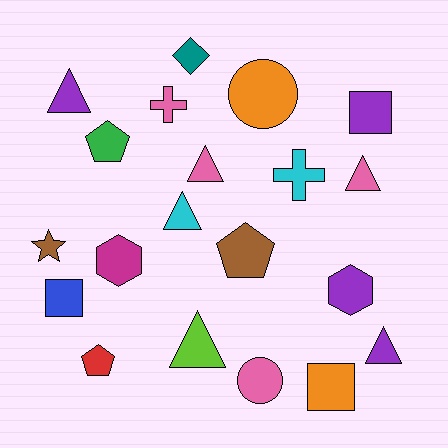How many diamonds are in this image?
There is 1 diamond.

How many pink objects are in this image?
There are 4 pink objects.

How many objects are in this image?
There are 20 objects.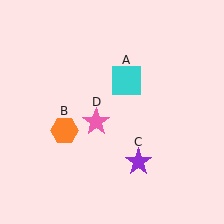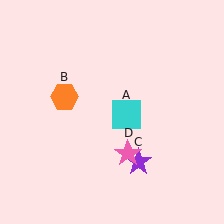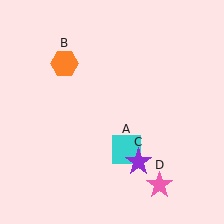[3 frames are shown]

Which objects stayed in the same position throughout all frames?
Purple star (object C) remained stationary.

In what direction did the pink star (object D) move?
The pink star (object D) moved down and to the right.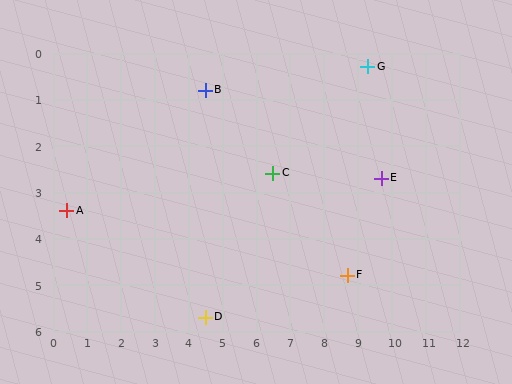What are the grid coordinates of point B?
Point B is at approximately (4.5, 0.8).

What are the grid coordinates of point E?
Point E is at approximately (9.7, 2.7).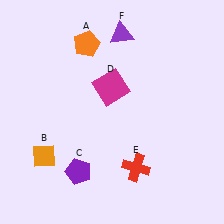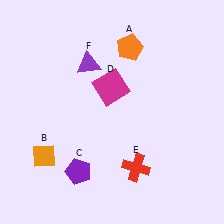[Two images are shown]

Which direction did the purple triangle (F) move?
The purple triangle (F) moved left.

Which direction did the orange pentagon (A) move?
The orange pentagon (A) moved right.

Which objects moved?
The objects that moved are: the orange pentagon (A), the purple triangle (F).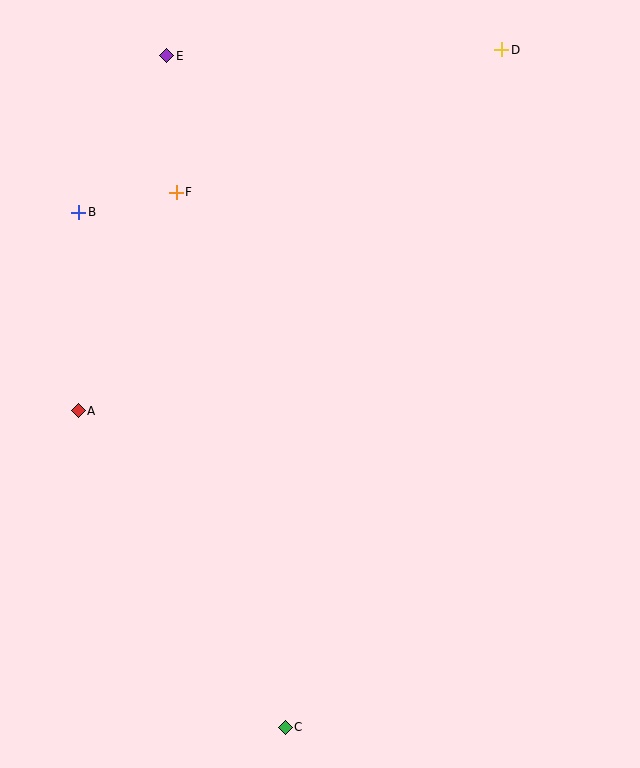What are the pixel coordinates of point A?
Point A is at (78, 411).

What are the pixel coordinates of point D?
Point D is at (502, 50).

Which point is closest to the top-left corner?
Point E is closest to the top-left corner.